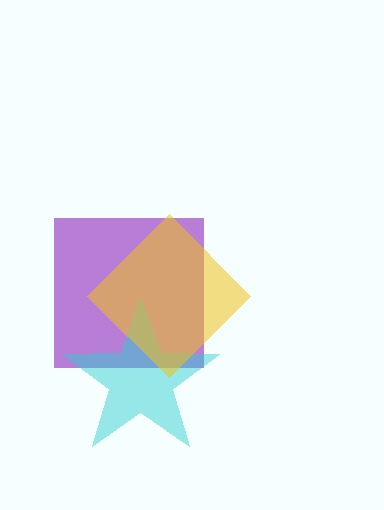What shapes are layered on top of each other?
The layered shapes are: a purple square, a cyan star, a yellow diamond.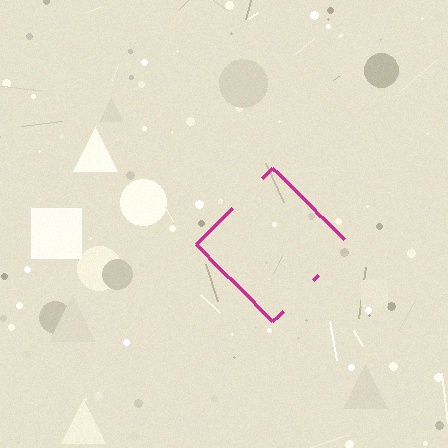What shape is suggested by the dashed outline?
The dashed outline suggests a diamond.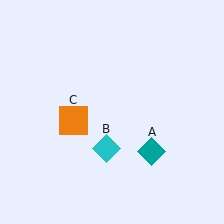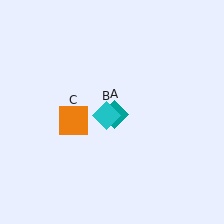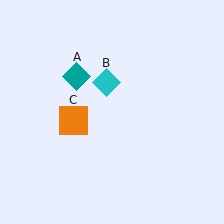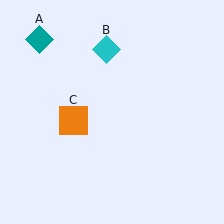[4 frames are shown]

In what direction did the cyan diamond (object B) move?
The cyan diamond (object B) moved up.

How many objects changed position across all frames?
2 objects changed position: teal diamond (object A), cyan diamond (object B).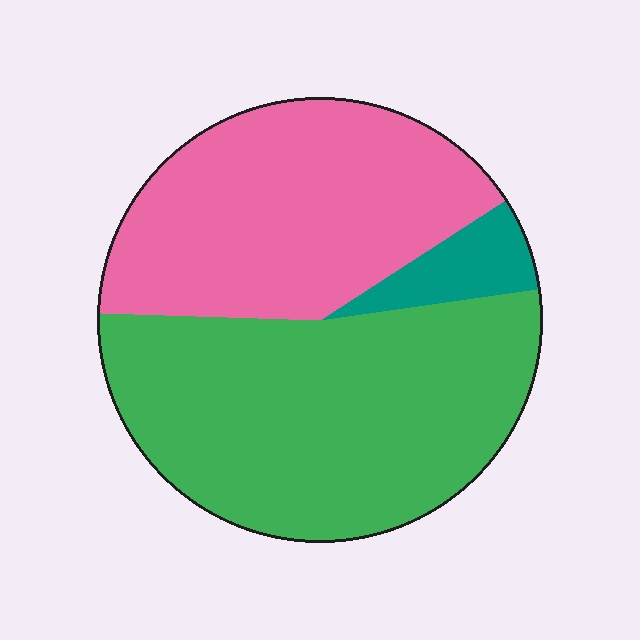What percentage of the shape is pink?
Pink takes up between a third and a half of the shape.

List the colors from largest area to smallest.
From largest to smallest: green, pink, teal.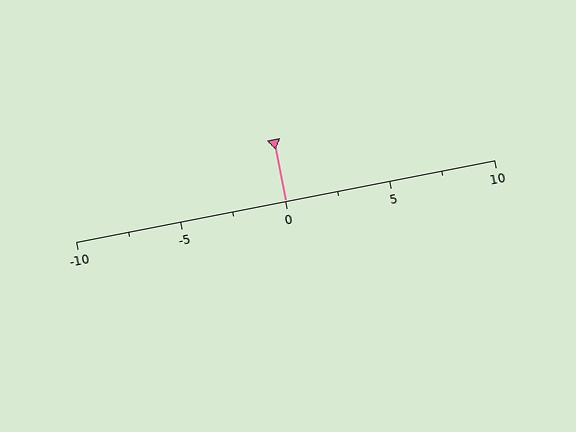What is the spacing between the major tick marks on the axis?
The major ticks are spaced 5 apart.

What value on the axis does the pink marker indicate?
The marker indicates approximately 0.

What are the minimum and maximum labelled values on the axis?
The axis runs from -10 to 10.